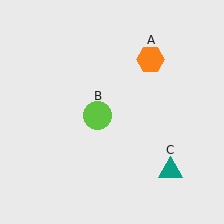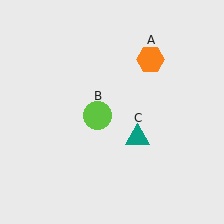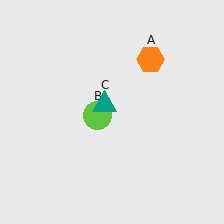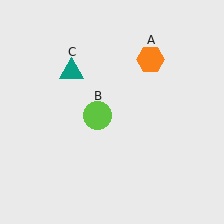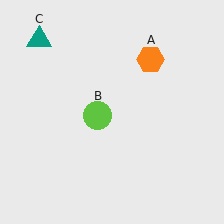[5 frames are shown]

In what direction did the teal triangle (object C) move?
The teal triangle (object C) moved up and to the left.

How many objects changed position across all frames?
1 object changed position: teal triangle (object C).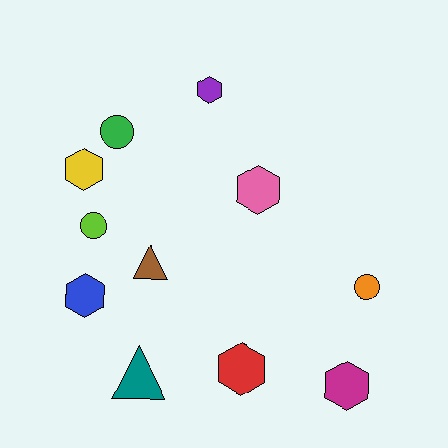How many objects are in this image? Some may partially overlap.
There are 11 objects.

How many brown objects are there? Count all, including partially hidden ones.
There is 1 brown object.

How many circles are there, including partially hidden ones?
There are 3 circles.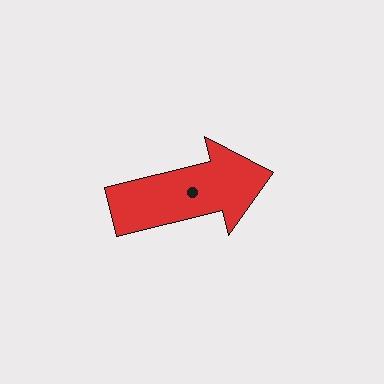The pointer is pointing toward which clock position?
Roughly 3 o'clock.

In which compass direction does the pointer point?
East.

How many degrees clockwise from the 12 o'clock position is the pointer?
Approximately 76 degrees.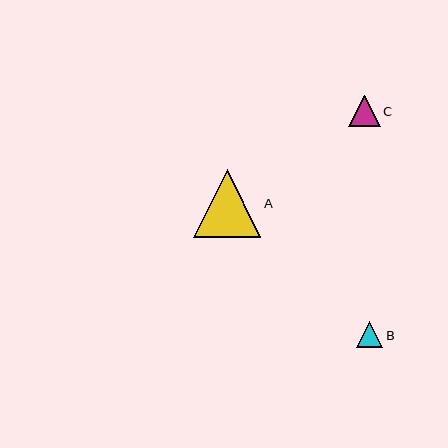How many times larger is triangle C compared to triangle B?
Triangle C is approximately 1.2 times the size of triangle B.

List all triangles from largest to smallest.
From largest to smallest: A, C, B.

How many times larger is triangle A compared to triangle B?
Triangle A is approximately 2.6 times the size of triangle B.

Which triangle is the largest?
Triangle A is the largest with a size of approximately 67 pixels.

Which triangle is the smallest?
Triangle B is the smallest with a size of approximately 26 pixels.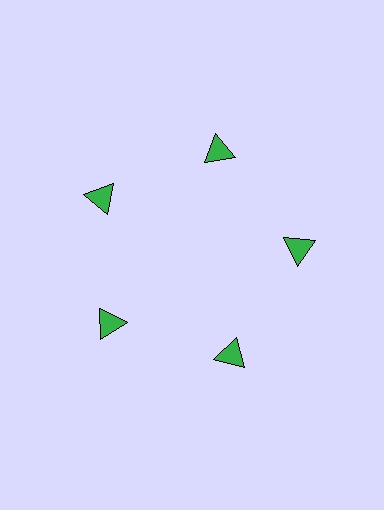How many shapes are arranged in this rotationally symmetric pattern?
There are 5 shapes, arranged in 5 groups of 1.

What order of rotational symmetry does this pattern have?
This pattern has 5-fold rotational symmetry.